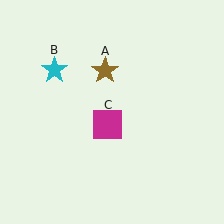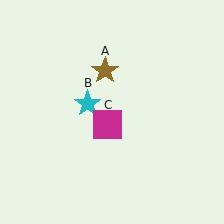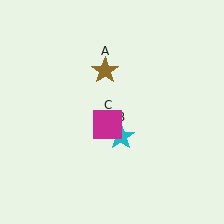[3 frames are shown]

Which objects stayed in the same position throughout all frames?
Brown star (object A) and magenta square (object C) remained stationary.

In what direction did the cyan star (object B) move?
The cyan star (object B) moved down and to the right.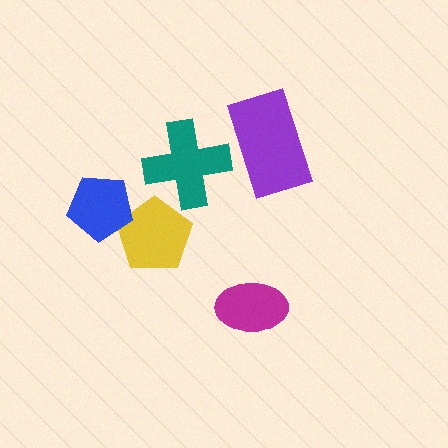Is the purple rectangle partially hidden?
No, no other shape covers it.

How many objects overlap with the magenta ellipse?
0 objects overlap with the magenta ellipse.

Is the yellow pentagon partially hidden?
Yes, it is partially covered by another shape.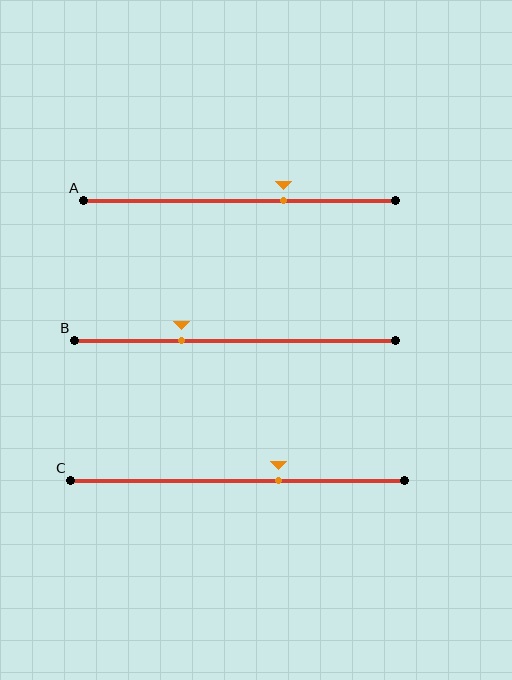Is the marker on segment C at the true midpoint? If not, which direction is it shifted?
No, the marker on segment C is shifted to the right by about 12% of the segment length.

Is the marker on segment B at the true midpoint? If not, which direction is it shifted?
No, the marker on segment B is shifted to the left by about 17% of the segment length.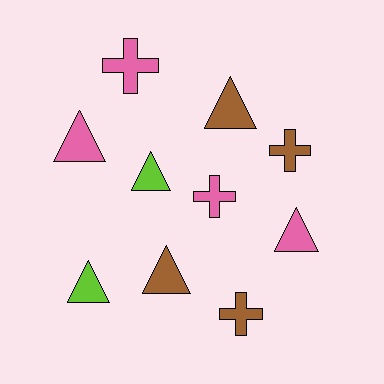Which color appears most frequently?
Pink, with 4 objects.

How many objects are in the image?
There are 10 objects.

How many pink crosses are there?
There are 2 pink crosses.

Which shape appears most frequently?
Triangle, with 6 objects.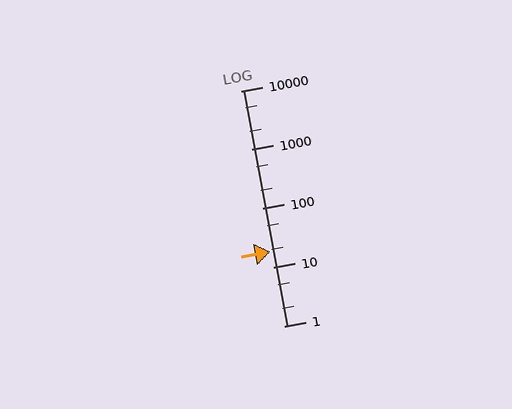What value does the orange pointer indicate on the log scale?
The pointer indicates approximately 18.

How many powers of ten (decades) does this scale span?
The scale spans 4 decades, from 1 to 10000.